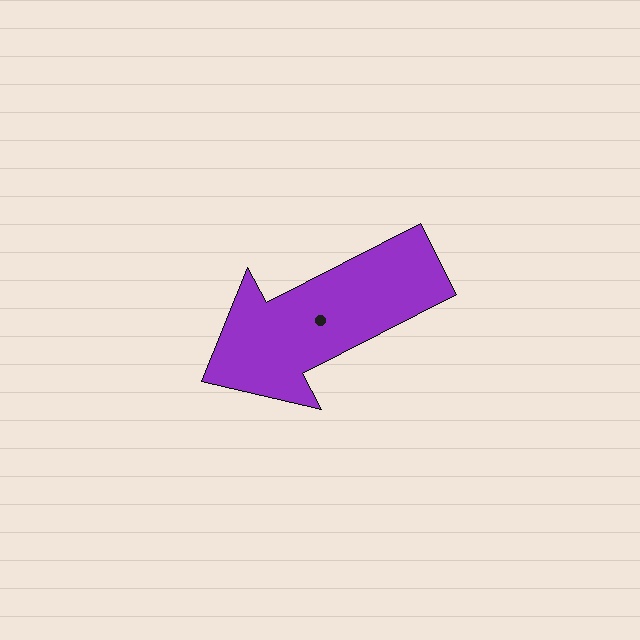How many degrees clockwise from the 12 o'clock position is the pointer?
Approximately 243 degrees.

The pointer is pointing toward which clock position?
Roughly 8 o'clock.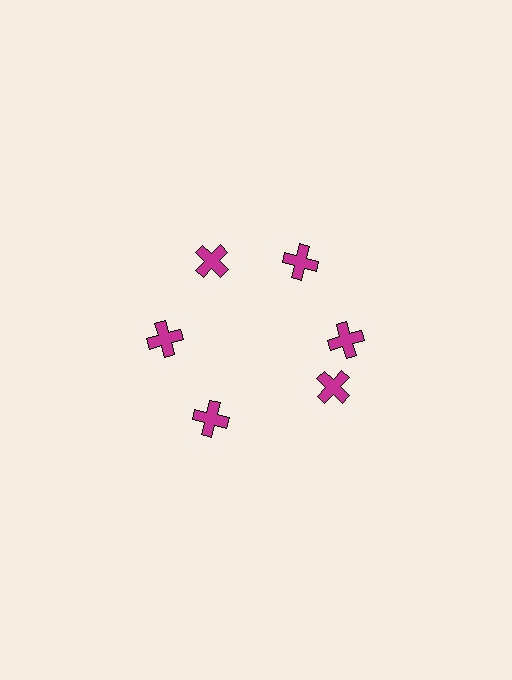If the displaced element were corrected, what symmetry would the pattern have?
It would have 6-fold rotational symmetry — the pattern would map onto itself every 60 degrees.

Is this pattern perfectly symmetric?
No. The 6 magenta crosses are arranged in a ring, but one element near the 5 o'clock position is rotated out of alignment along the ring, breaking the 6-fold rotational symmetry.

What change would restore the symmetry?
The symmetry would be restored by rotating it back into even spacing with its neighbors so that all 6 crosses sit at equal angles and equal distance from the center.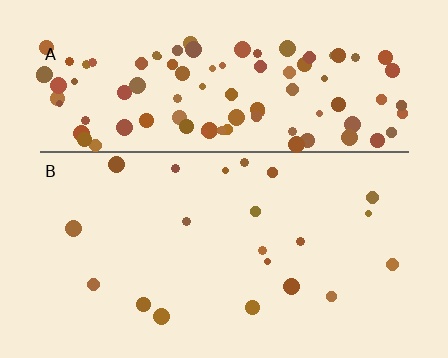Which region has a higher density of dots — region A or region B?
A (the top).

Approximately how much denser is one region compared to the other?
Approximately 5.1× — region A over region B.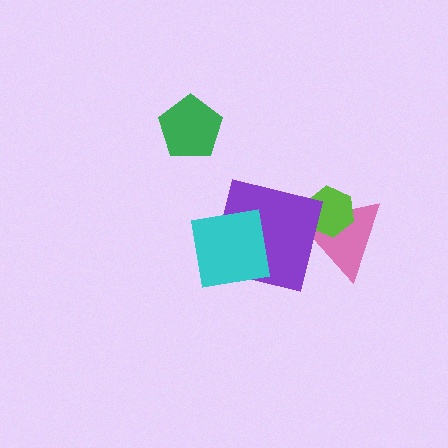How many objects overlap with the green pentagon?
0 objects overlap with the green pentagon.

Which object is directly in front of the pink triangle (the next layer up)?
The lime hexagon is directly in front of the pink triangle.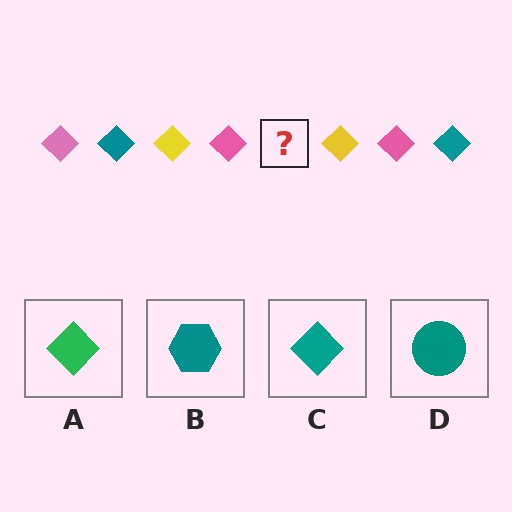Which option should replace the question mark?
Option C.